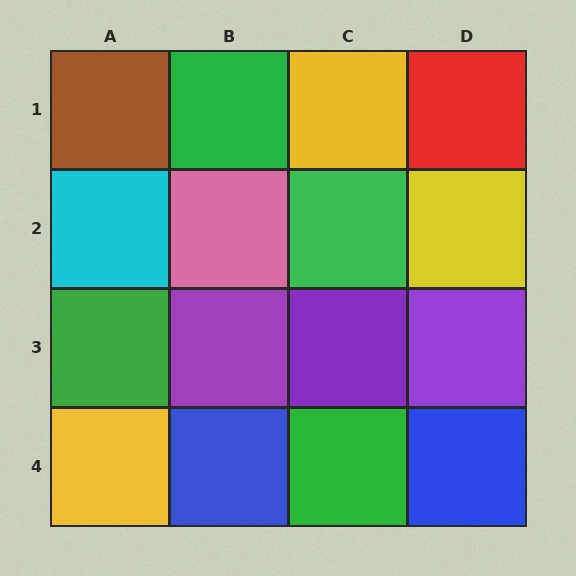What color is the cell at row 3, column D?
Purple.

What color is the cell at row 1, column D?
Red.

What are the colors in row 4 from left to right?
Yellow, blue, green, blue.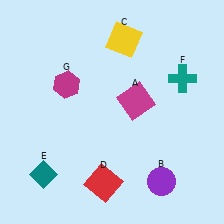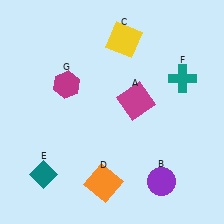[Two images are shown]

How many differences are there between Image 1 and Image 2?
There is 1 difference between the two images.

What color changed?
The square (D) changed from red in Image 1 to orange in Image 2.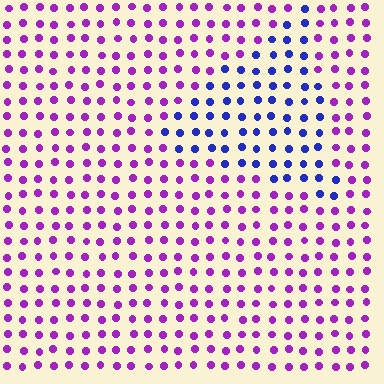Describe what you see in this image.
The image is filled with small purple elements in a uniform arrangement. A triangle-shaped region is visible where the elements are tinted to a slightly different hue, forming a subtle color boundary.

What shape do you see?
I see a triangle.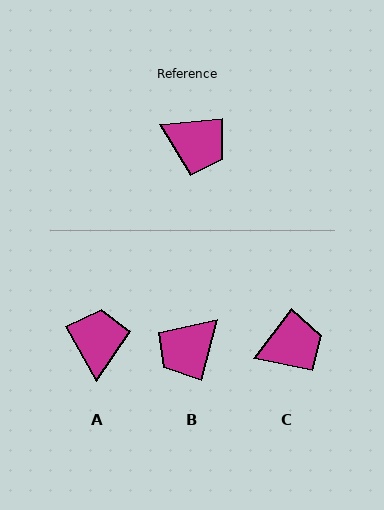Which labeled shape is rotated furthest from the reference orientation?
A, about 114 degrees away.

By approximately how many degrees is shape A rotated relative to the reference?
Approximately 114 degrees counter-clockwise.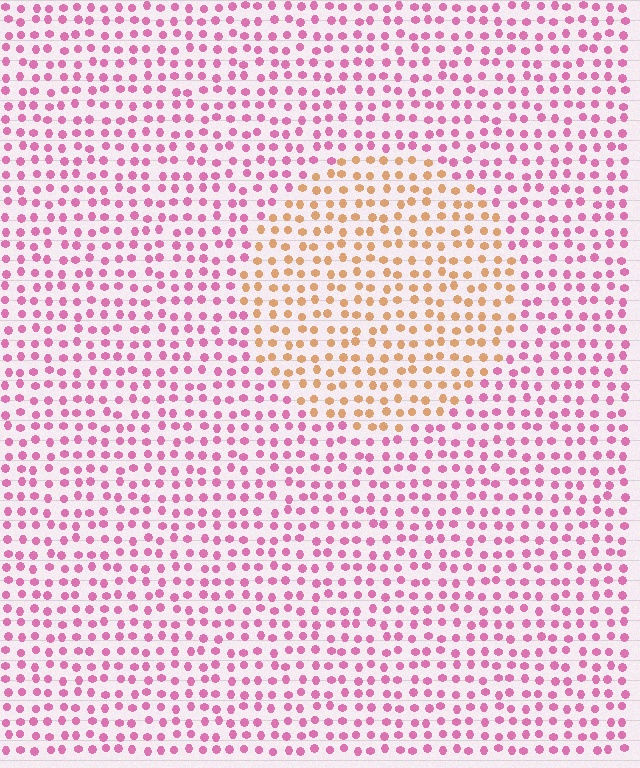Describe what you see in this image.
The image is filled with small pink elements in a uniform arrangement. A circle-shaped region is visible where the elements are tinted to a slightly different hue, forming a subtle color boundary.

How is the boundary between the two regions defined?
The boundary is defined purely by a slight shift in hue (about 63 degrees). Spacing, size, and orientation are identical on both sides.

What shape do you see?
I see a circle.